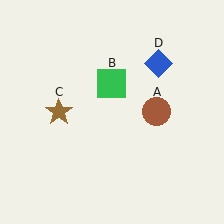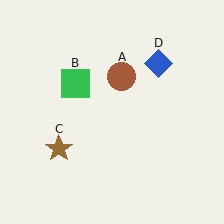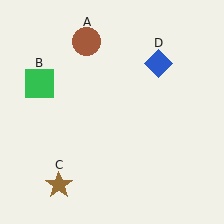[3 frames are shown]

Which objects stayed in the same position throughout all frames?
Blue diamond (object D) remained stationary.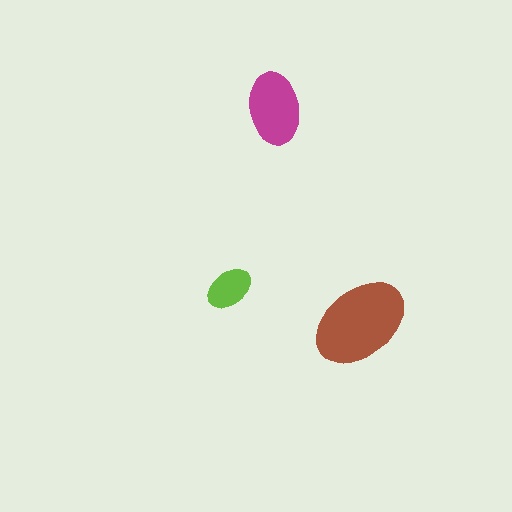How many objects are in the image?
There are 3 objects in the image.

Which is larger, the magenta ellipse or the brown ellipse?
The brown one.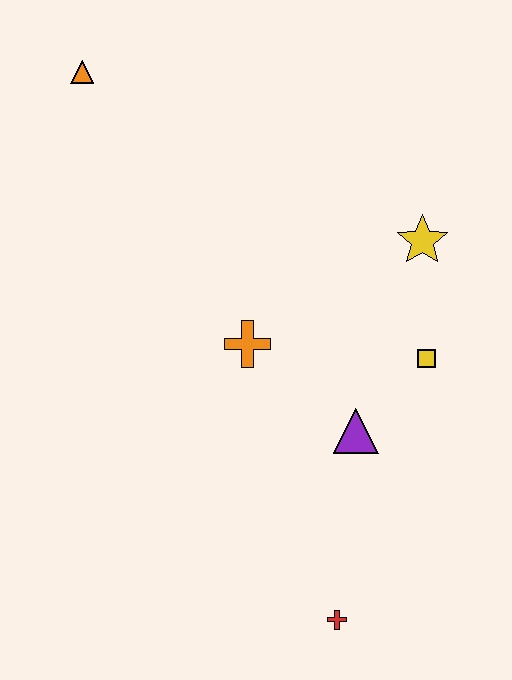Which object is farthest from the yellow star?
The red cross is farthest from the yellow star.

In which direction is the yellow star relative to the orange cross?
The yellow star is to the right of the orange cross.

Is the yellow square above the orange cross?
No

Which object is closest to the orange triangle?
The orange cross is closest to the orange triangle.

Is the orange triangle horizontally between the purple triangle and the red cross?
No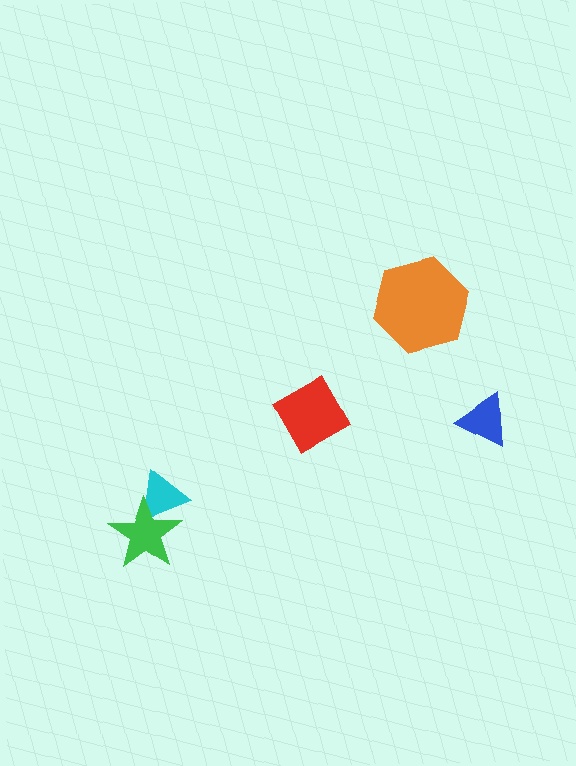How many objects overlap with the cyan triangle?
1 object overlaps with the cyan triangle.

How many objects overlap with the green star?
1 object overlaps with the green star.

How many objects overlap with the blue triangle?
0 objects overlap with the blue triangle.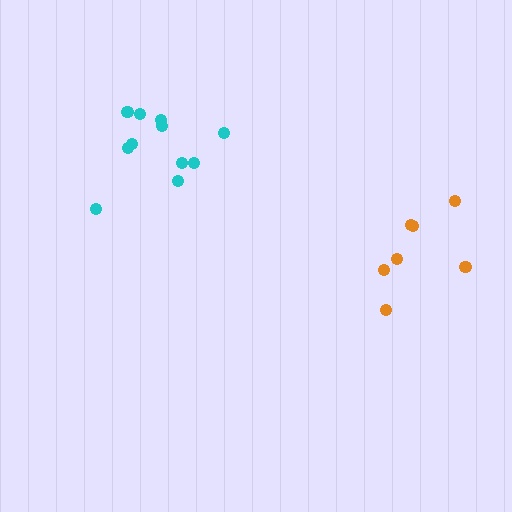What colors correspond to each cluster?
The clusters are colored: cyan, orange.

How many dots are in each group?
Group 1: 11 dots, Group 2: 7 dots (18 total).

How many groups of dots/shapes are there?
There are 2 groups.